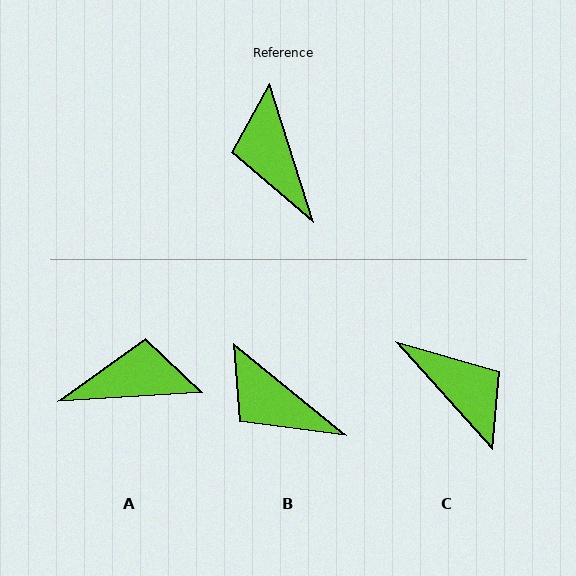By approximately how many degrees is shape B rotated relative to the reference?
Approximately 33 degrees counter-clockwise.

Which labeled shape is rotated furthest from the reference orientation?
C, about 156 degrees away.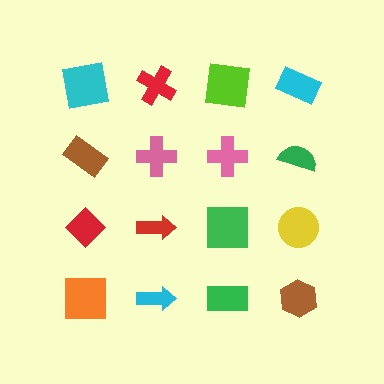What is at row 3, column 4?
A yellow circle.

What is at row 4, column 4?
A brown hexagon.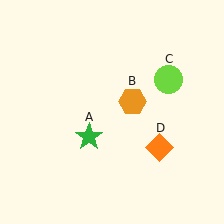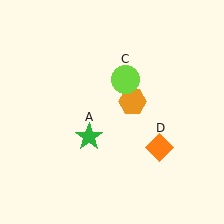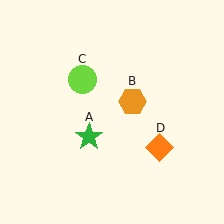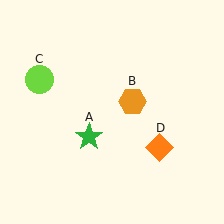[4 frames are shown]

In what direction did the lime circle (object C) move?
The lime circle (object C) moved left.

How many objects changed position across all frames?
1 object changed position: lime circle (object C).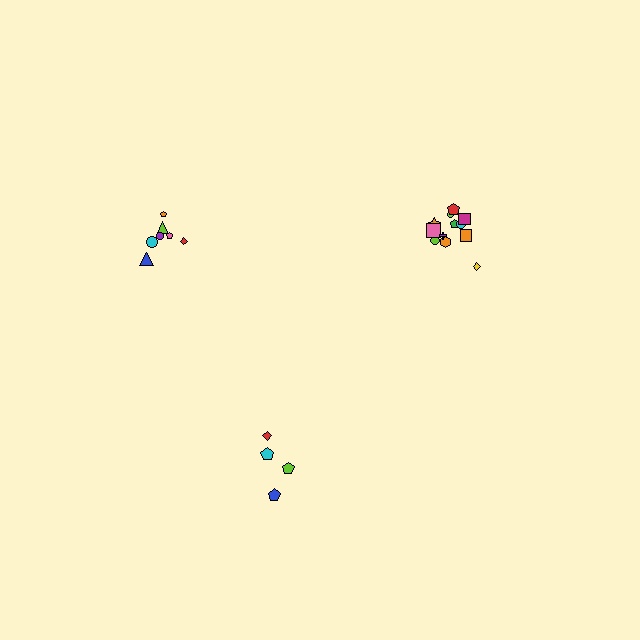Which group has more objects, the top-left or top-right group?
The top-right group.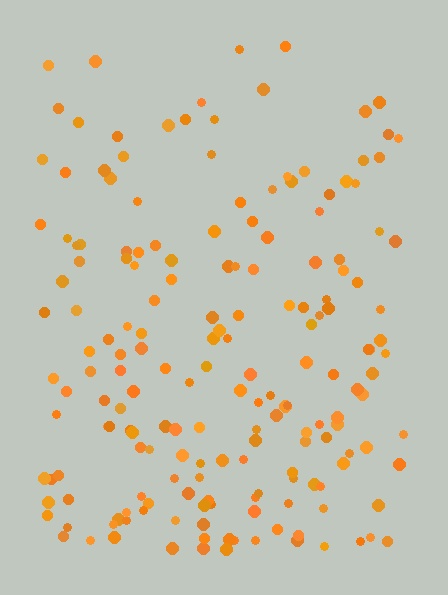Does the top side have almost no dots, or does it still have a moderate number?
Still a moderate number, just noticeably fewer than the bottom.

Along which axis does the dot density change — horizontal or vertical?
Vertical.